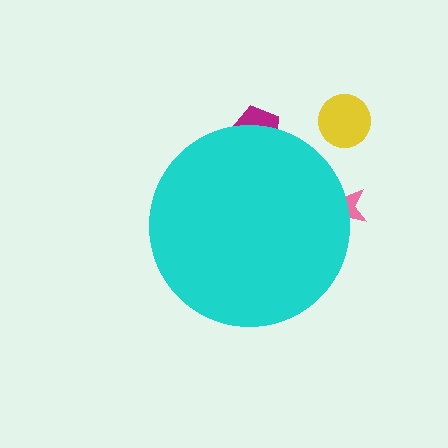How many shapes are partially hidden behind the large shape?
2 shapes are partially hidden.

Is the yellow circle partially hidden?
No, the yellow circle is fully visible.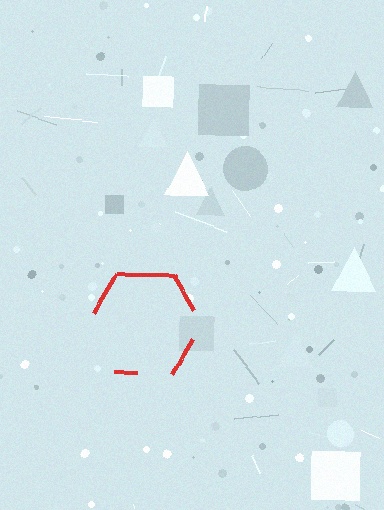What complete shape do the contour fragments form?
The contour fragments form a hexagon.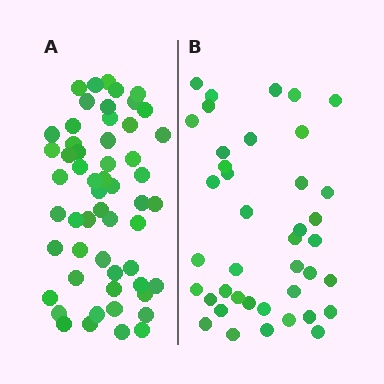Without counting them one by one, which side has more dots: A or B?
Region A (the left region) has more dots.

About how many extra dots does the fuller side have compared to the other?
Region A has approximately 15 more dots than region B.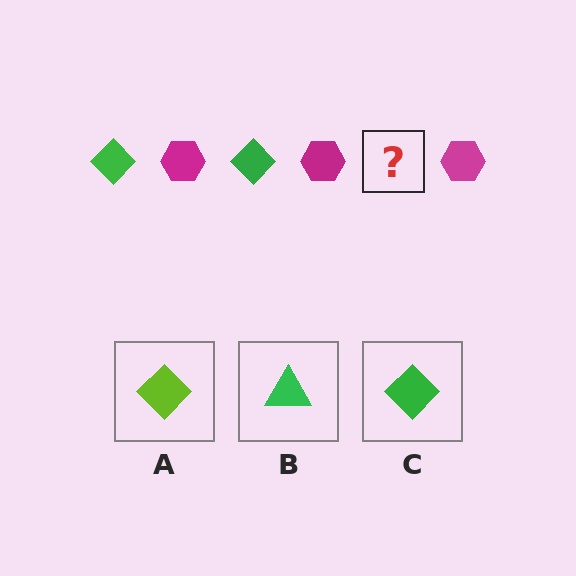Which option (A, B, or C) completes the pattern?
C.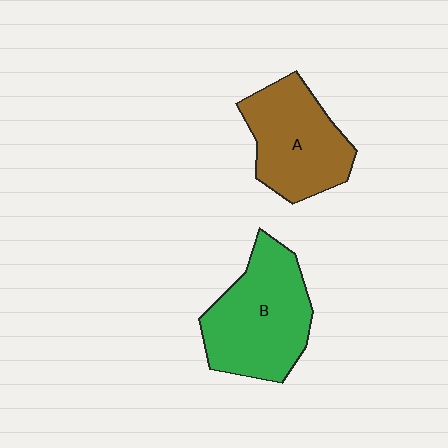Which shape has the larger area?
Shape B (green).